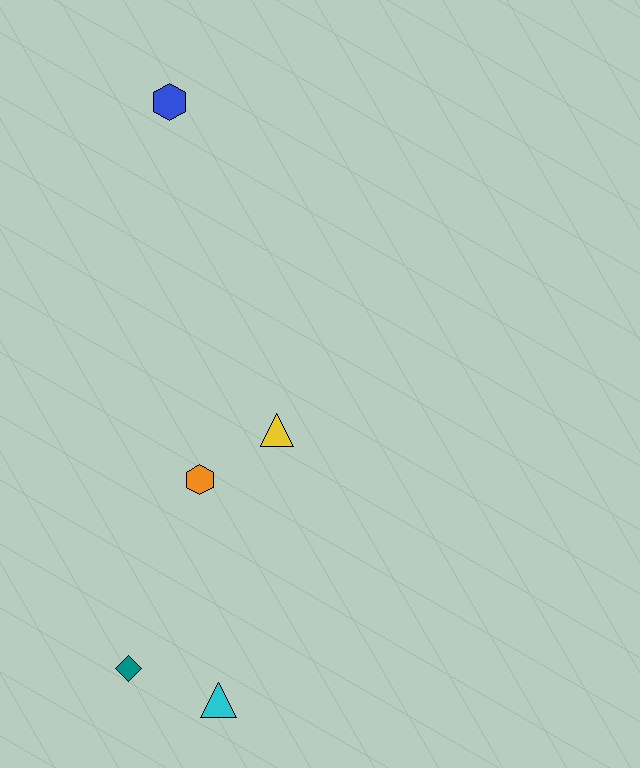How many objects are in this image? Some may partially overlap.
There are 5 objects.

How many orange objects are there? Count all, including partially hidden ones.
There is 1 orange object.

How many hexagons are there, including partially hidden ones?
There are 2 hexagons.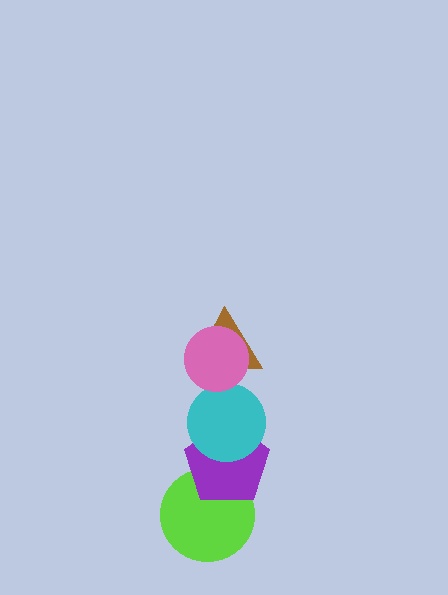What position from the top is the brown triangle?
The brown triangle is 2nd from the top.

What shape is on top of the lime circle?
The purple pentagon is on top of the lime circle.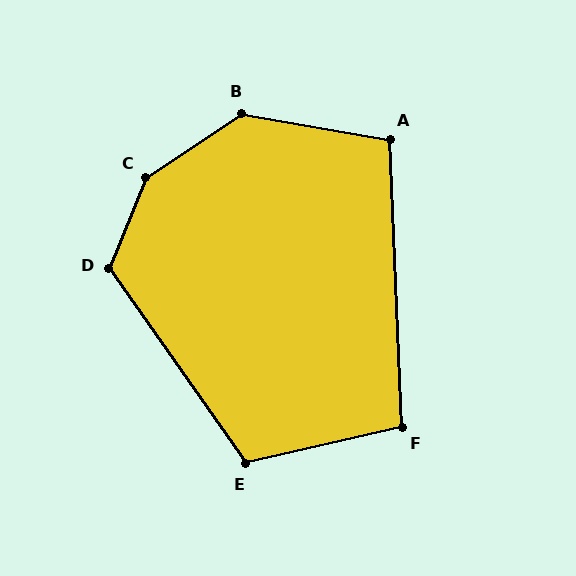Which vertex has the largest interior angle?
C, at approximately 146 degrees.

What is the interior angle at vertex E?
Approximately 112 degrees (obtuse).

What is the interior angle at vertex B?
Approximately 137 degrees (obtuse).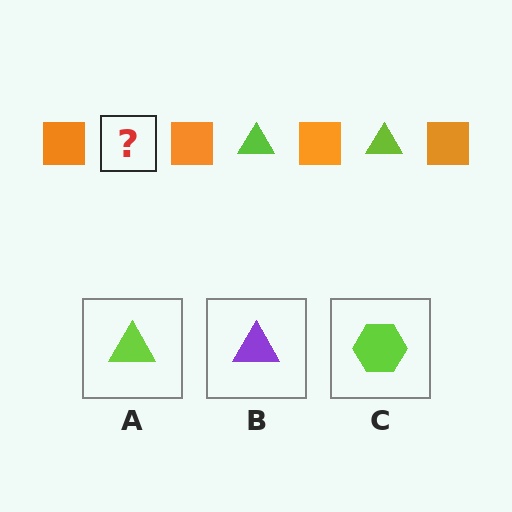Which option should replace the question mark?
Option A.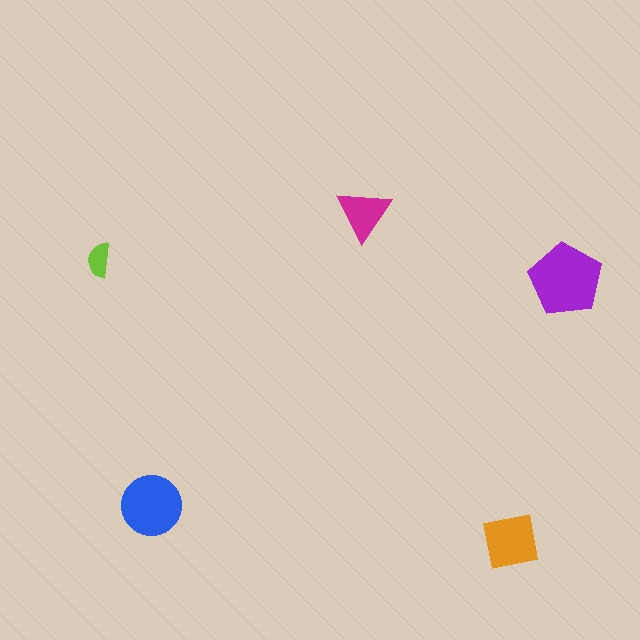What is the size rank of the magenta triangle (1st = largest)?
4th.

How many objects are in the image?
There are 5 objects in the image.